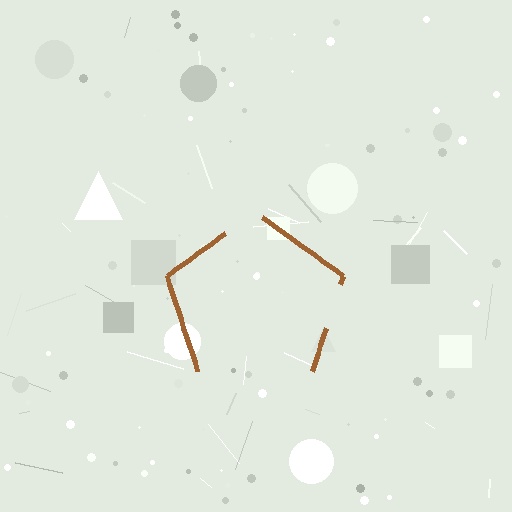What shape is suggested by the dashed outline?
The dashed outline suggests a pentagon.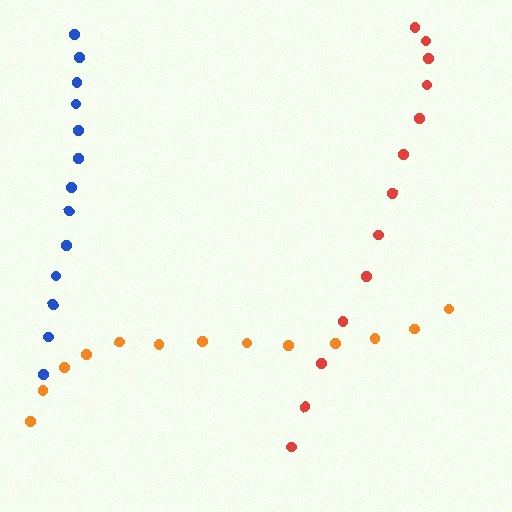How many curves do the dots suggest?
There are 3 distinct paths.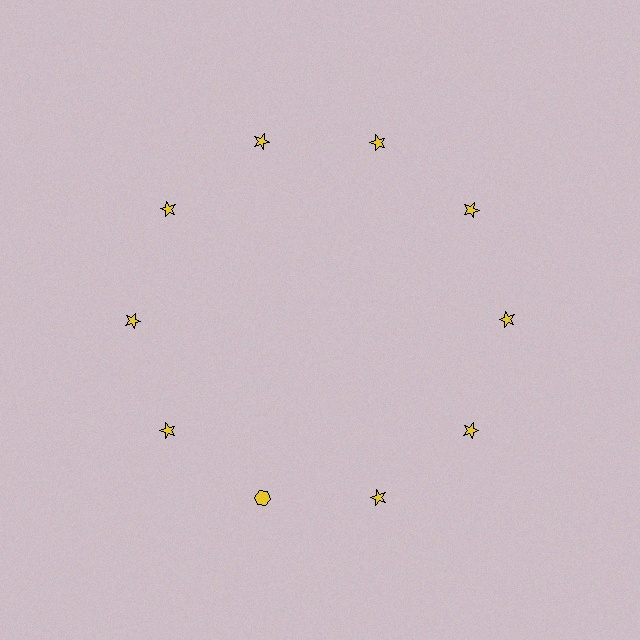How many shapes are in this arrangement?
There are 10 shapes arranged in a ring pattern.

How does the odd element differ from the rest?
It has a different shape: hexagon instead of star.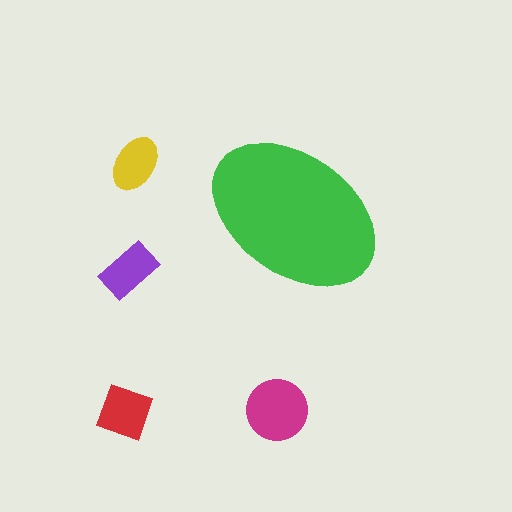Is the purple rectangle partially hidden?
No, the purple rectangle is fully visible.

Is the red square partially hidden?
No, the red square is fully visible.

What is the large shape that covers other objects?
A green ellipse.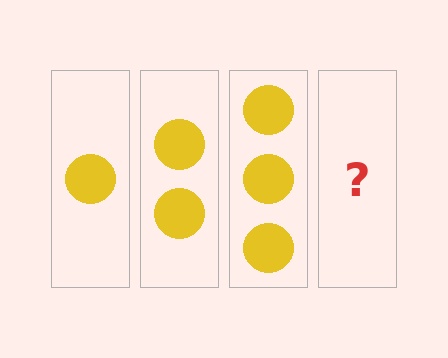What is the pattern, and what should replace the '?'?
The pattern is that each step adds one more circle. The '?' should be 4 circles.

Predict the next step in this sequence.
The next step is 4 circles.